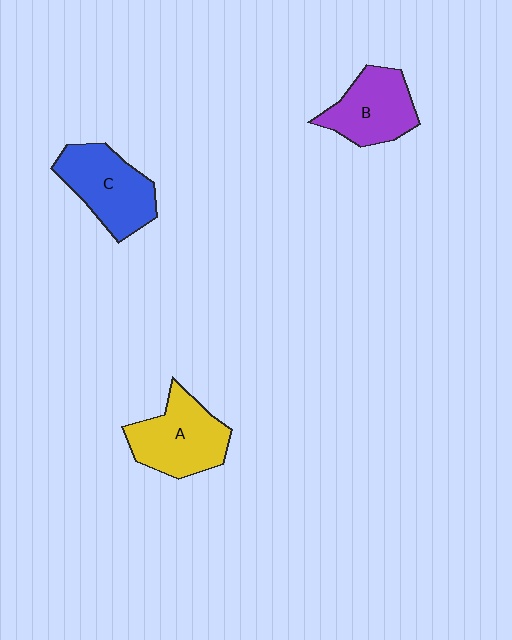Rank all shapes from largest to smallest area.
From largest to smallest: C (blue), A (yellow), B (purple).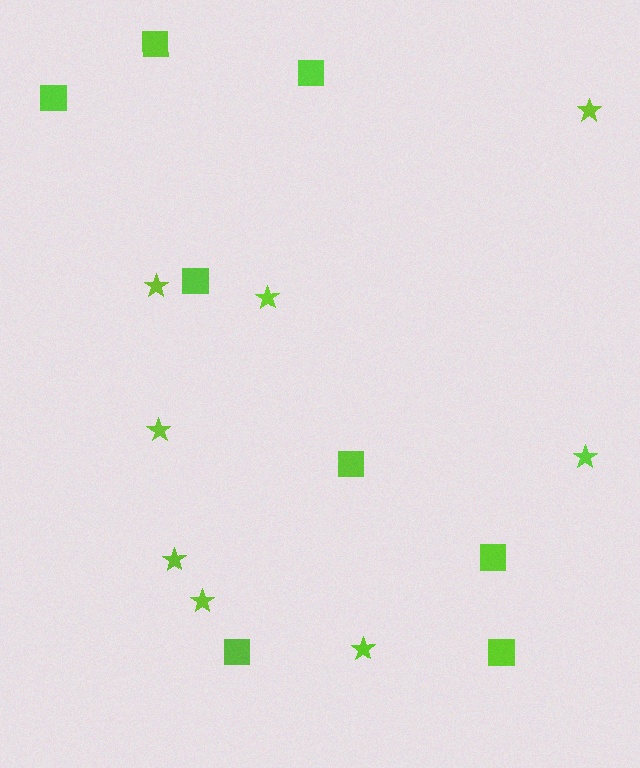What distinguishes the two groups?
There are 2 groups: one group of squares (8) and one group of stars (8).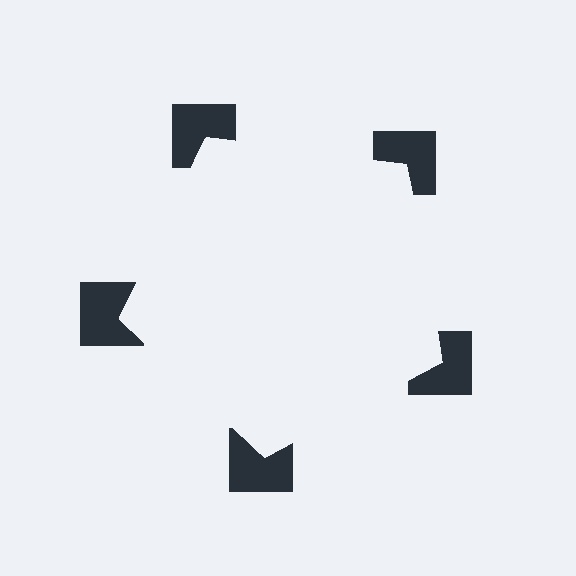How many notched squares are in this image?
There are 5 — one at each vertex of the illusory pentagon.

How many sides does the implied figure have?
5 sides.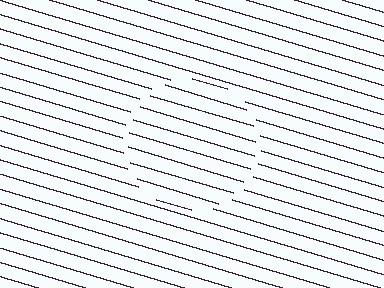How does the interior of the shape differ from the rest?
The interior of the shape contains the same grating, shifted by half a period — the contour is defined by the phase discontinuity where line-ends from the inner and outer gratings abut.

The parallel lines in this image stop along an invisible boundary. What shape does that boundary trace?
An illusory circle. The interior of the shape contains the same grating, shifted by half a period — the contour is defined by the phase discontinuity where line-ends from the inner and outer gratings abut.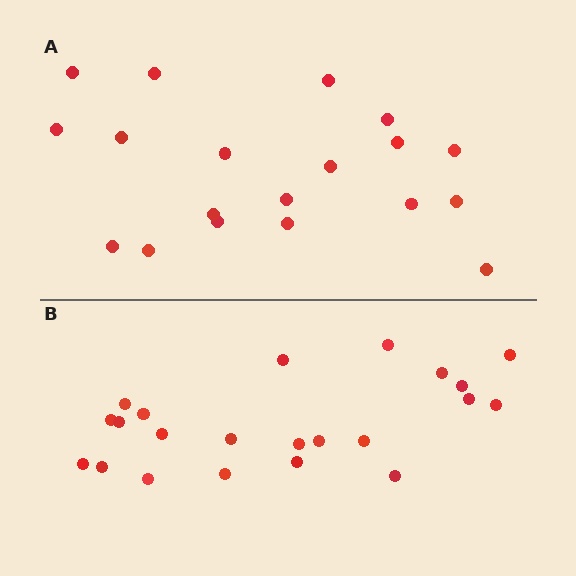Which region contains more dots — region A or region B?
Region B (the bottom region) has more dots.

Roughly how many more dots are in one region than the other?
Region B has just a few more — roughly 2 or 3 more dots than region A.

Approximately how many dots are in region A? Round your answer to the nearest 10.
About 20 dots. (The exact count is 19, which rounds to 20.)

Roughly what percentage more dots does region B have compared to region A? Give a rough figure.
About 15% more.